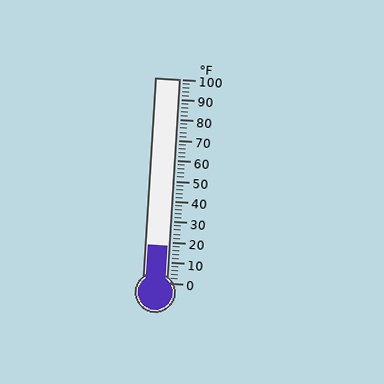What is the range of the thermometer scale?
The thermometer scale ranges from 0°F to 100°F.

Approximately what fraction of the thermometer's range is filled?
The thermometer is filled to approximately 20% of its range.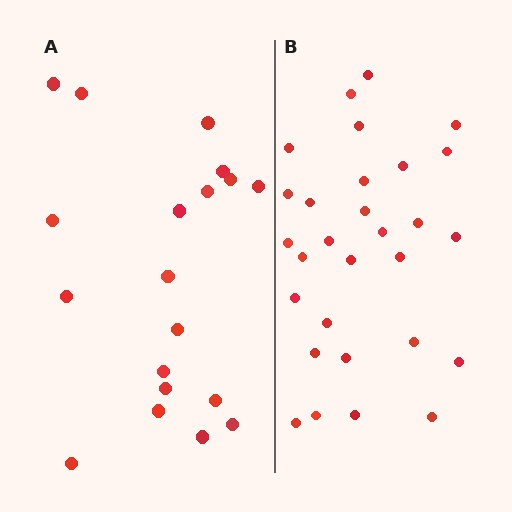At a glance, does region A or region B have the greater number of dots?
Region B (the right region) has more dots.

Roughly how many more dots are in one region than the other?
Region B has roughly 10 or so more dots than region A.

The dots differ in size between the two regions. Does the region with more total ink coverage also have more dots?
No. Region A has more total ink coverage because its dots are larger, but region B actually contains more individual dots. Total area can be misleading — the number of items is what matters here.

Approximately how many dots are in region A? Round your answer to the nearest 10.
About 20 dots. (The exact count is 19, which rounds to 20.)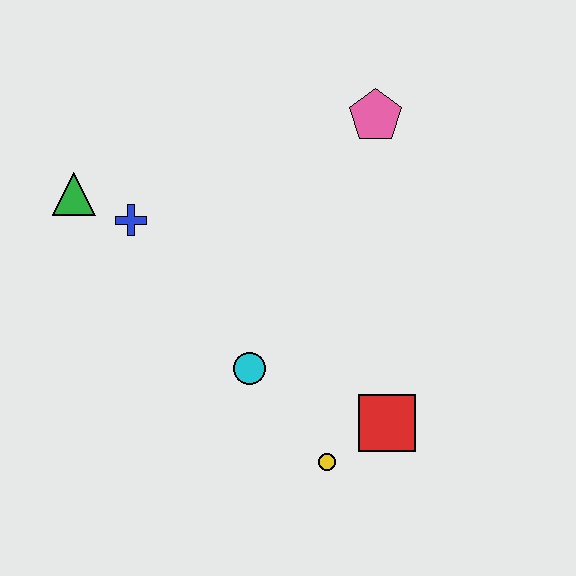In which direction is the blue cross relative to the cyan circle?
The blue cross is above the cyan circle.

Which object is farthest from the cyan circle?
The pink pentagon is farthest from the cyan circle.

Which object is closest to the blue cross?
The green triangle is closest to the blue cross.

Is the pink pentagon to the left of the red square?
Yes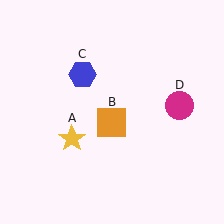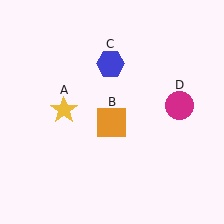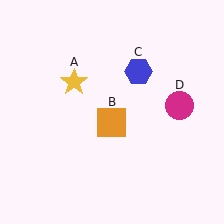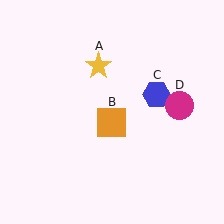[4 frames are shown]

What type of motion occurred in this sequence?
The yellow star (object A), blue hexagon (object C) rotated clockwise around the center of the scene.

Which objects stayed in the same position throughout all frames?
Orange square (object B) and magenta circle (object D) remained stationary.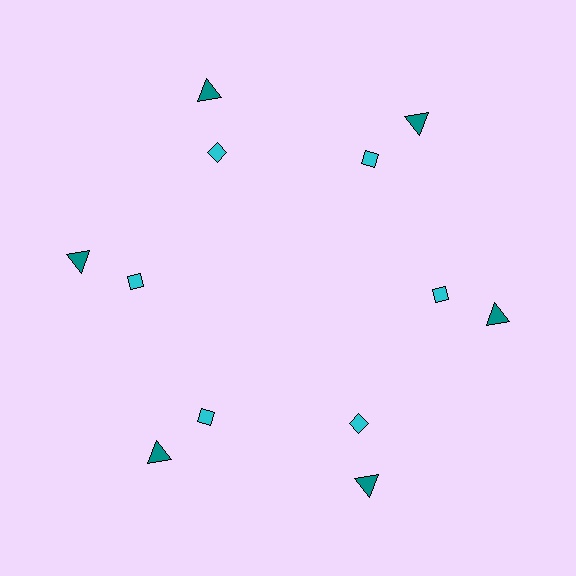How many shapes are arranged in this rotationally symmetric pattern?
There are 12 shapes, arranged in 6 groups of 2.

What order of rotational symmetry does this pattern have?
This pattern has 6-fold rotational symmetry.